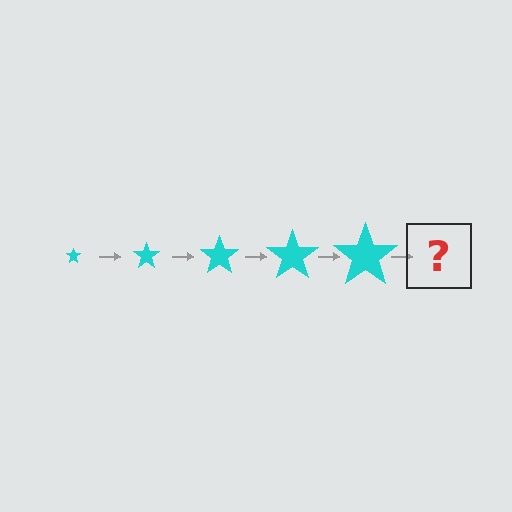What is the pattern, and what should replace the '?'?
The pattern is that the star gets progressively larger each step. The '?' should be a cyan star, larger than the previous one.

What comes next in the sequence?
The next element should be a cyan star, larger than the previous one.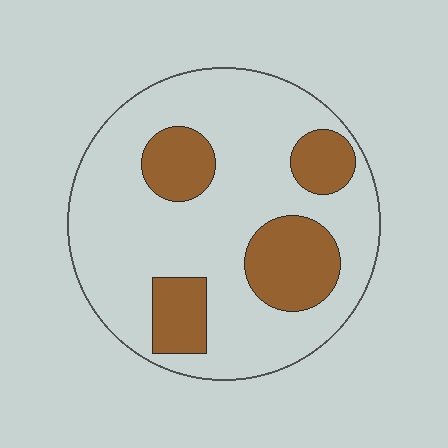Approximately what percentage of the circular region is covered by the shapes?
Approximately 25%.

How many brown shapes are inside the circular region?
4.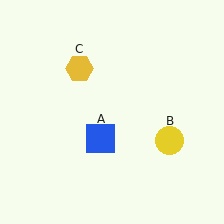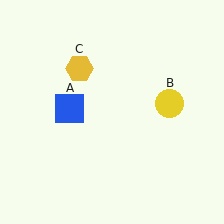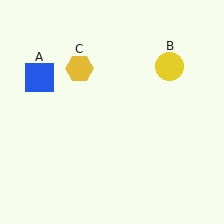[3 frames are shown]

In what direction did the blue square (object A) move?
The blue square (object A) moved up and to the left.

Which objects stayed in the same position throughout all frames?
Yellow hexagon (object C) remained stationary.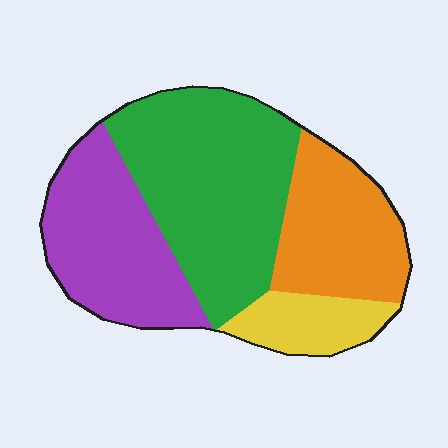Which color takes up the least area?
Yellow, at roughly 10%.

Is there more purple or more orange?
Purple.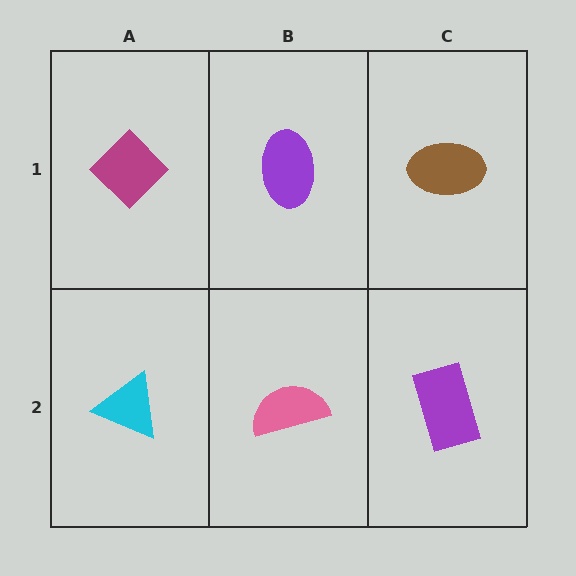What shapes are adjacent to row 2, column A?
A magenta diamond (row 1, column A), a pink semicircle (row 2, column B).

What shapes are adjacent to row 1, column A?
A cyan triangle (row 2, column A), a purple ellipse (row 1, column B).